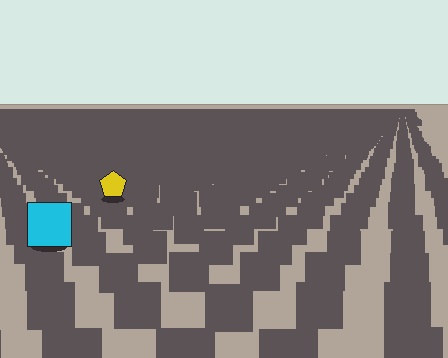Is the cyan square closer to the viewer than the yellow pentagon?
Yes. The cyan square is closer — you can tell from the texture gradient: the ground texture is coarser near it.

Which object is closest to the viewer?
The cyan square is closest. The texture marks near it are larger and more spread out.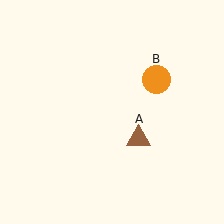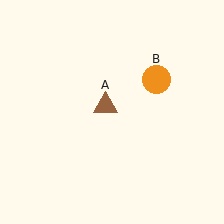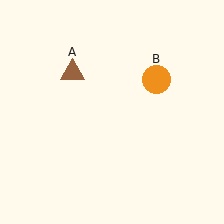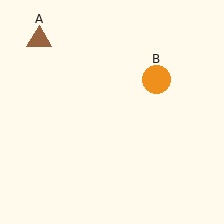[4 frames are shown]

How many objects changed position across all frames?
1 object changed position: brown triangle (object A).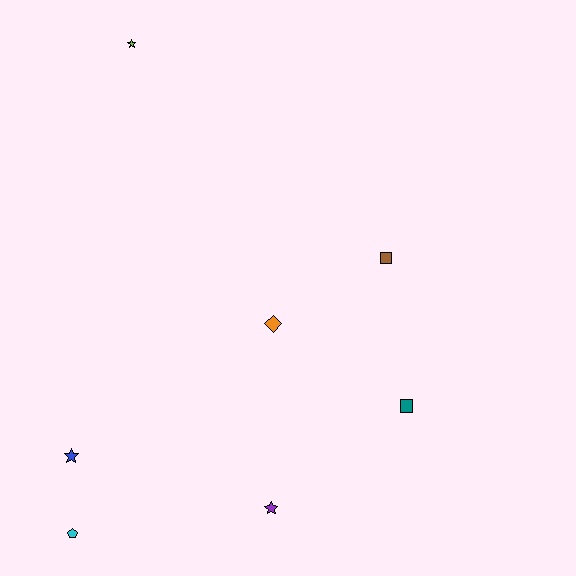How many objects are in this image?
There are 7 objects.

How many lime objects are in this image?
There is 1 lime object.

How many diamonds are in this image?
There is 1 diamond.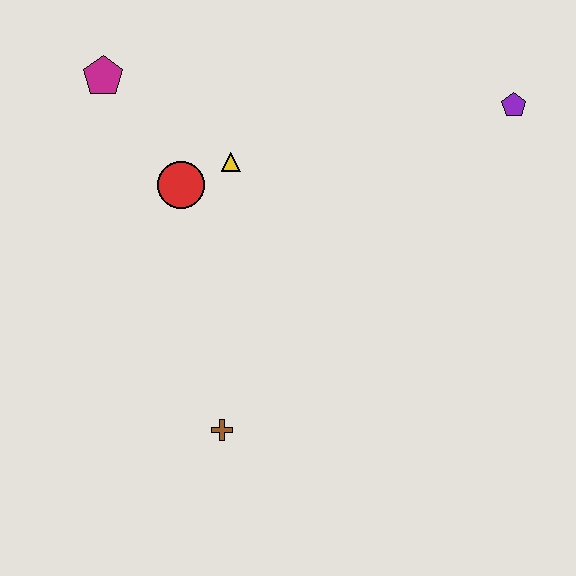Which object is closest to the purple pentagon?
The yellow triangle is closest to the purple pentagon.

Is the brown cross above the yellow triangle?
No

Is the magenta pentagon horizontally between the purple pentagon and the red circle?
No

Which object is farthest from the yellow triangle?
The purple pentagon is farthest from the yellow triangle.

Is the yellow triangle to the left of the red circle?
No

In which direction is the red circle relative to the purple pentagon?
The red circle is to the left of the purple pentagon.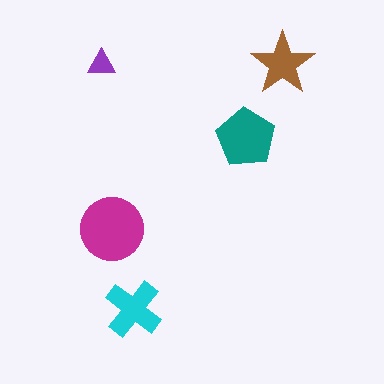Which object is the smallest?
The purple triangle.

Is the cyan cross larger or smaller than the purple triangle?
Larger.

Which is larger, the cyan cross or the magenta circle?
The magenta circle.